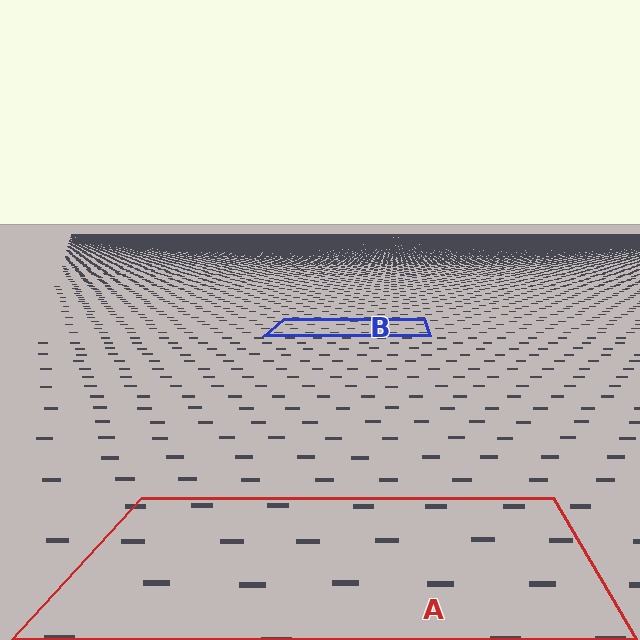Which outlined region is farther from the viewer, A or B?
Region B is farther from the viewer — the texture elements inside it appear smaller and more densely packed.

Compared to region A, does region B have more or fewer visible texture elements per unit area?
Region B has more texture elements per unit area — they are packed more densely because it is farther away.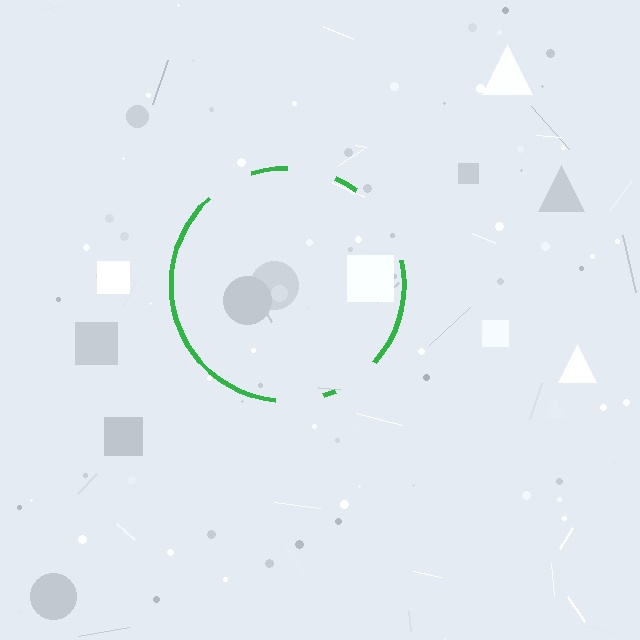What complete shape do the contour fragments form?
The contour fragments form a circle.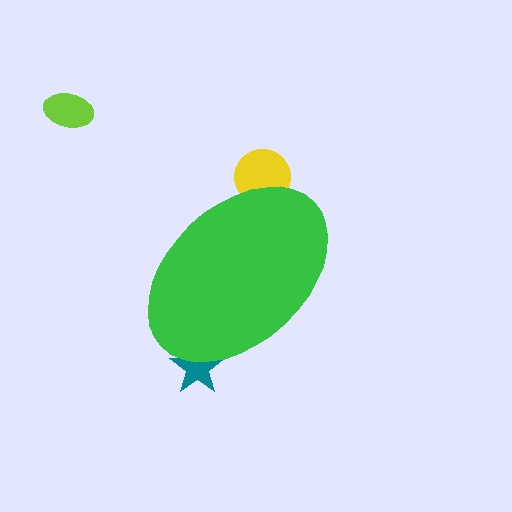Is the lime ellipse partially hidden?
No, the lime ellipse is fully visible.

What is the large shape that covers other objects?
A green ellipse.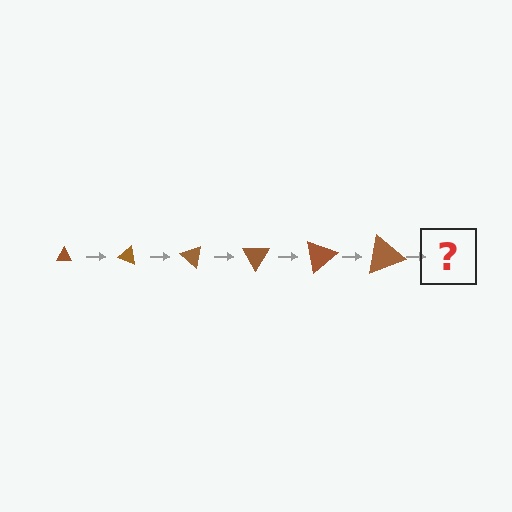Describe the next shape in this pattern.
It should be a triangle, larger than the previous one and rotated 120 degrees from the start.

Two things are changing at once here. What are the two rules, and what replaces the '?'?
The two rules are that the triangle grows larger each step and it rotates 20 degrees each step. The '?' should be a triangle, larger than the previous one and rotated 120 degrees from the start.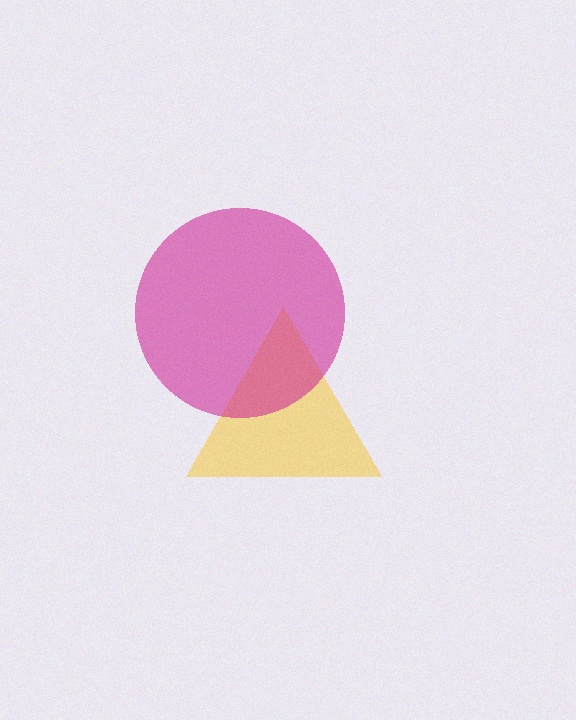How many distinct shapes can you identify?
There are 2 distinct shapes: a yellow triangle, a magenta circle.